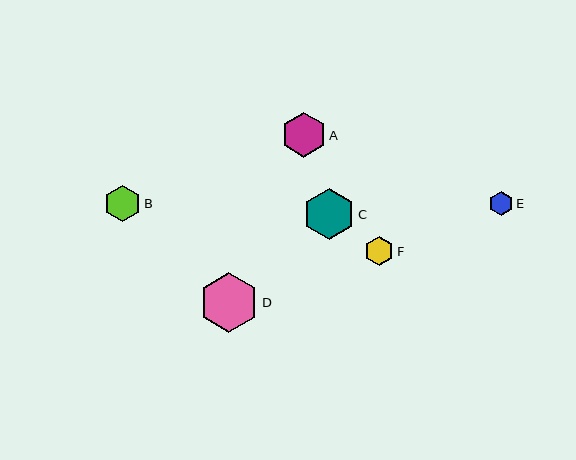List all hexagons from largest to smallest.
From largest to smallest: D, C, A, B, F, E.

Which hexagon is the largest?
Hexagon D is the largest with a size of approximately 59 pixels.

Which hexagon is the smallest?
Hexagon E is the smallest with a size of approximately 25 pixels.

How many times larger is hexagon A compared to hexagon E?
Hexagon A is approximately 1.8 times the size of hexagon E.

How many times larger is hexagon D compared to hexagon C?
Hexagon D is approximately 1.2 times the size of hexagon C.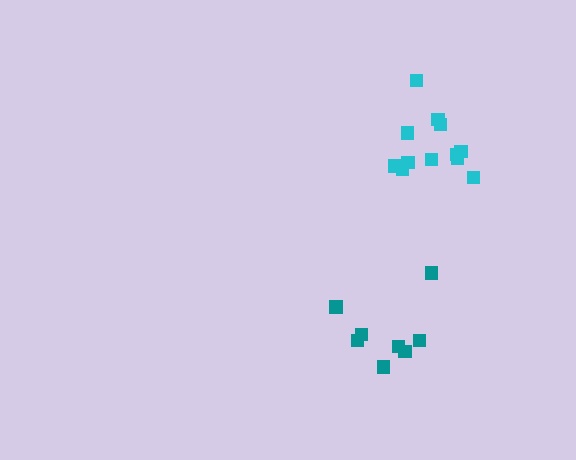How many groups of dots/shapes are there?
There are 2 groups.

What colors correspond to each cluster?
The clusters are colored: teal, cyan.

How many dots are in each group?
Group 1: 8 dots, Group 2: 12 dots (20 total).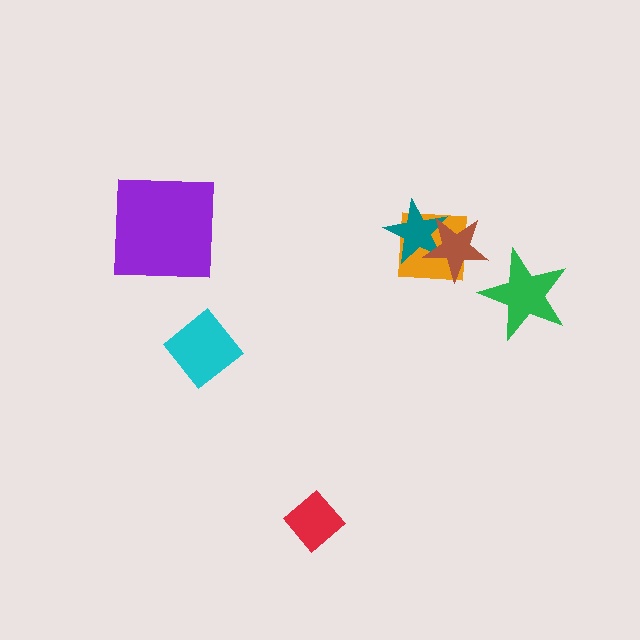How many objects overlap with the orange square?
2 objects overlap with the orange square.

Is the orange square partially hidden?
Yes, it is partially covered by another shape.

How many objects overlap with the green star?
0 objects overlap with the green star.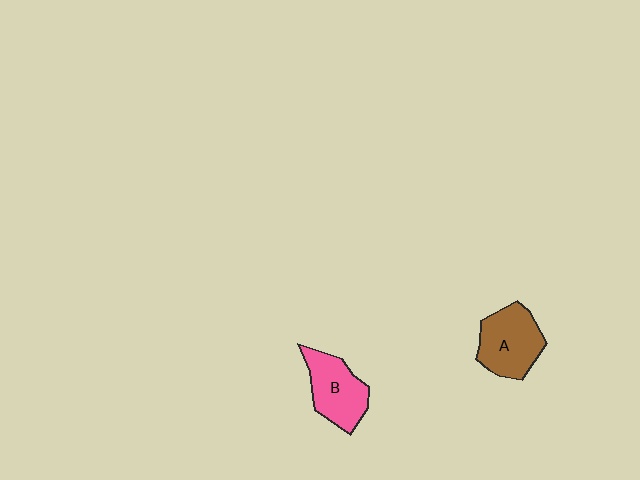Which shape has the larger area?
Shape A (brown).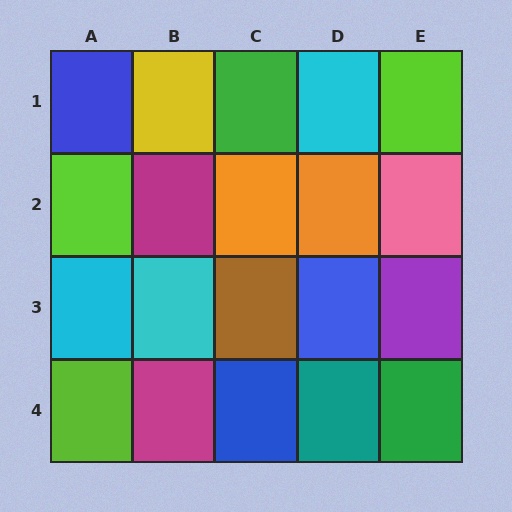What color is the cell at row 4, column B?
Magenta.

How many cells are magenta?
2 cells are magenta.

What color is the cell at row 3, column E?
Purple.